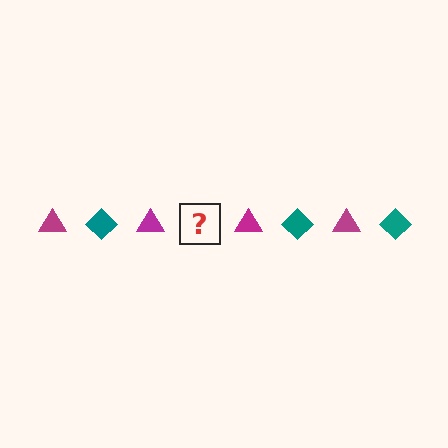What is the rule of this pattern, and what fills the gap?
The rule is that the pattern alternates between magenta triangle and teal diamond. The gap should be filled with a teal diamond.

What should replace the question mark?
The question mark should be replaced with a teal diamond.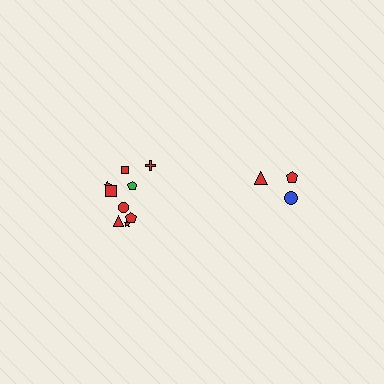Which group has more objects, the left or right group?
The left group.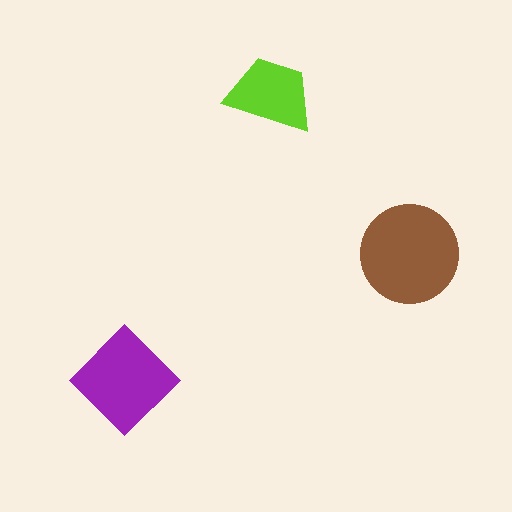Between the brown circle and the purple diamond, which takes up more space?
The brown circle.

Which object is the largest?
The brown circle.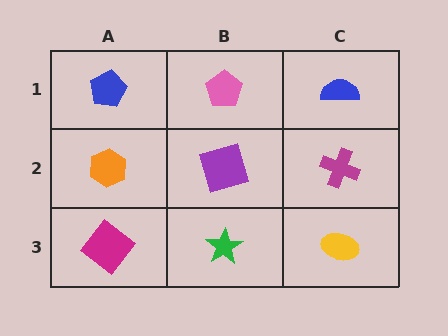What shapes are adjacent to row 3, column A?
An orange hexagon (row 2, column A), a green star (row 3, column B).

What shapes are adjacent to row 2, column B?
A pink pentagon (row 1, column B), a green star (row 3, column B), an orange hexagon (row 2, column A), a magenta cross (row 2, column C).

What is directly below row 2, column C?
A yellow ellipse.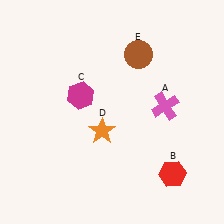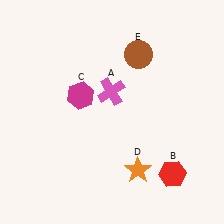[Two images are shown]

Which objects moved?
The objects that moved are: the pink cross (A), the orange star (D).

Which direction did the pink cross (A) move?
The pink cross (A) moved left.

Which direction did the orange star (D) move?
The orange star (D) moved down.